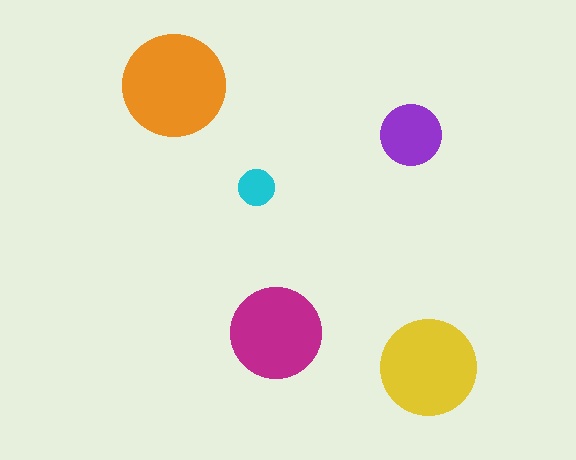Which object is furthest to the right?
The yellow circle is rightmost.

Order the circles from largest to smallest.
the orange one, the yellow one, the magenta one, the purple one, the cyan one.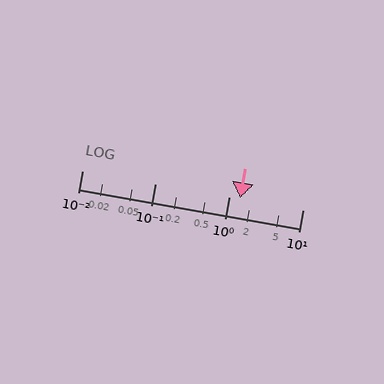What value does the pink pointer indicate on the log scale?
The pointer indicates approximately 1.4.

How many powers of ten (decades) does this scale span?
The scale spans 3 decades, from 0.01 to 10.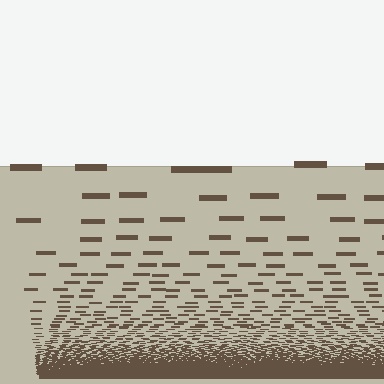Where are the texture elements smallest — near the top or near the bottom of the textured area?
Near the bottom.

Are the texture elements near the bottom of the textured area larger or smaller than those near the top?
Smaller. The gradient is inverted — elements near the bottom are smaller and denser.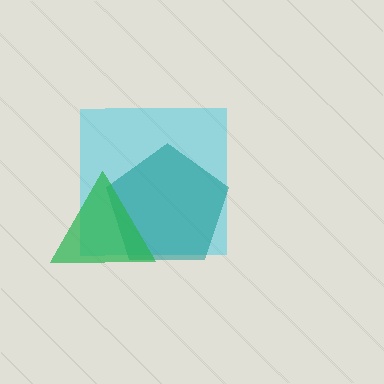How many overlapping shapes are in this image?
There are 3 overlapping shapes in the image.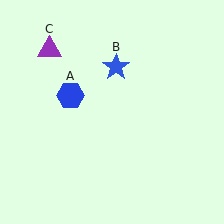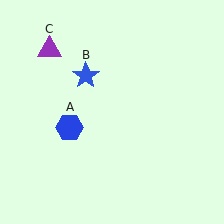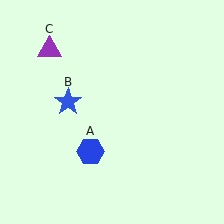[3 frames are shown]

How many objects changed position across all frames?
2 objects changed position: blue hexagon (object A), blue star (object B).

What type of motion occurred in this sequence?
The blue hexagon (object A), blue star (object B) rotated counterclockwise around the center of the scene.